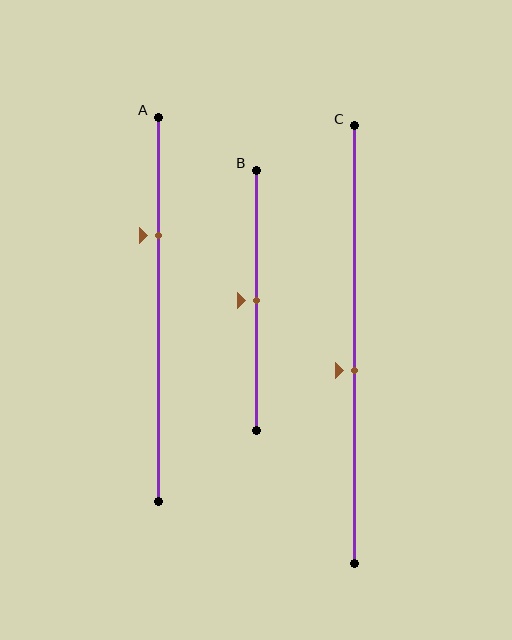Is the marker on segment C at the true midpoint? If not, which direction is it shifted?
No, the marker on segment C is shifted downward by about 6% of the segment length.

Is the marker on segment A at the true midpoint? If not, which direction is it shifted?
No, the marker on segment A is shifted upward by about 19% of the segment length.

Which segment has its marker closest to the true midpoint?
Segment B has its marker closest to the true midpoint.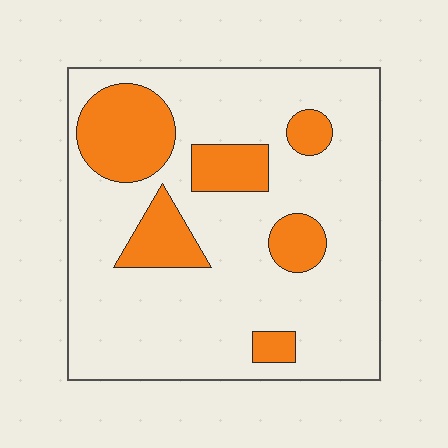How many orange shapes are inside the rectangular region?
6.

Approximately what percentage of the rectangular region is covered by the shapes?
Approximately 20%.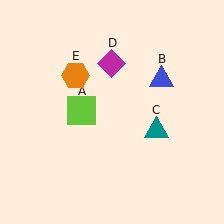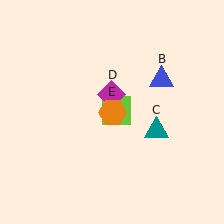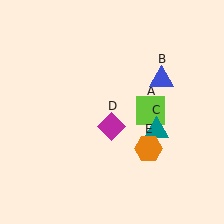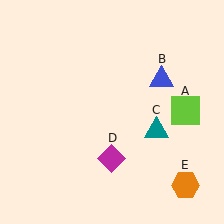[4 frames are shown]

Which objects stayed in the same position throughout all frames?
Blue triangle (object B) and teal triangle (object C) remained stationary.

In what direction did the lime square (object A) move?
The lime square (object A) moved right.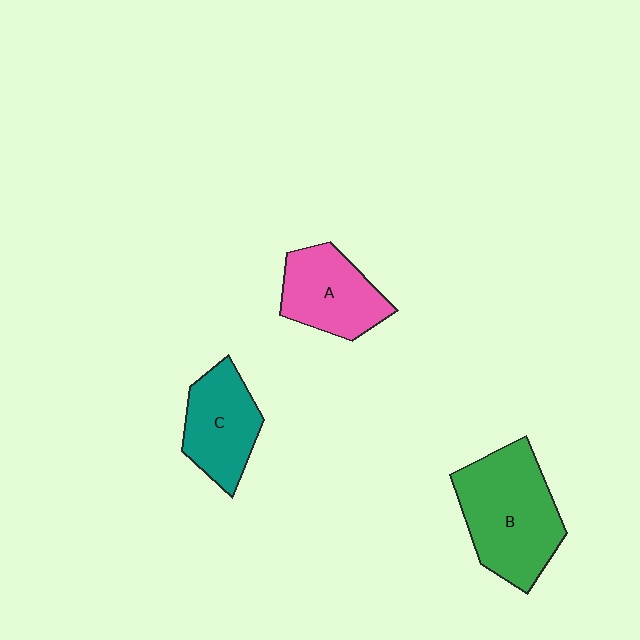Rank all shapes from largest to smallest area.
From largest to smallest: B (green), A (pink), C (teal).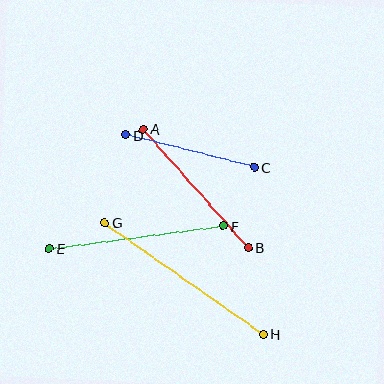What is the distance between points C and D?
The distance is approximately 132 pixels.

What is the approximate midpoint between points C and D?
The midpoint is at approximately (190, 151) pixels.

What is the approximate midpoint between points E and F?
The midpoint is at approximately (136, 237) pixels.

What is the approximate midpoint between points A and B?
The midpoint is at approximately (195, 188) pixels.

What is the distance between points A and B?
The distance is approximately 158 pixels.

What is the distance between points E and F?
The distance is approximately 175 pixels.